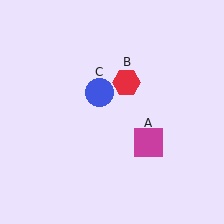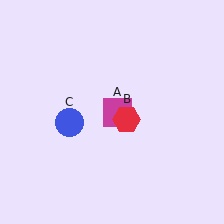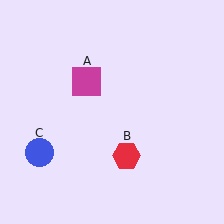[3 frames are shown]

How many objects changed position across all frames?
3 objects changed position: magenta square (object A), red hexagon (object B), blue circle (object C).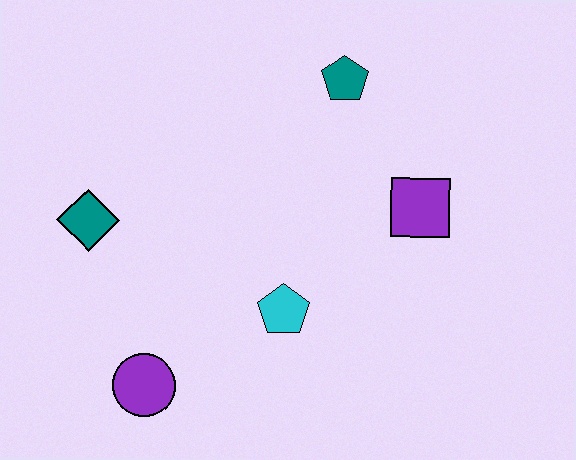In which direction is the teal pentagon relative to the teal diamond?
The teal pentagon is to the right of the teal diamond.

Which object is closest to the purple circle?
The cyan pentagon is closest to the purple circle.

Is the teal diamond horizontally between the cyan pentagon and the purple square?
No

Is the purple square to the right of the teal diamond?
Yes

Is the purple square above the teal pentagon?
No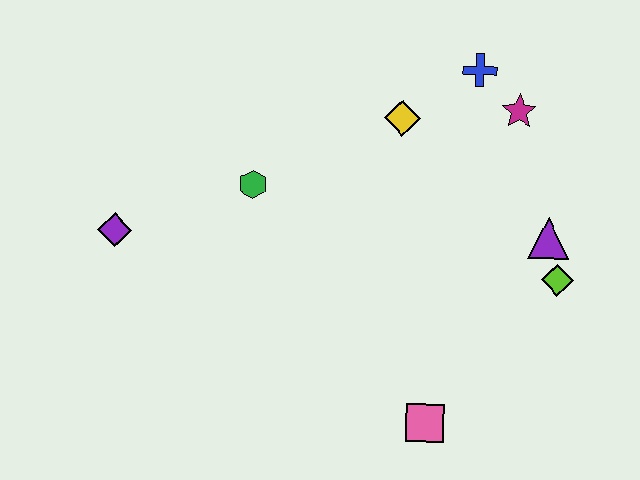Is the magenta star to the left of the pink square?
No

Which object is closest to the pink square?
The lime diamond is closest to the pink square.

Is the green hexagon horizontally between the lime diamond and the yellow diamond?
No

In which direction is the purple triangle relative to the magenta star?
The purple triangle is below the magenta star.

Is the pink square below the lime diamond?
Yes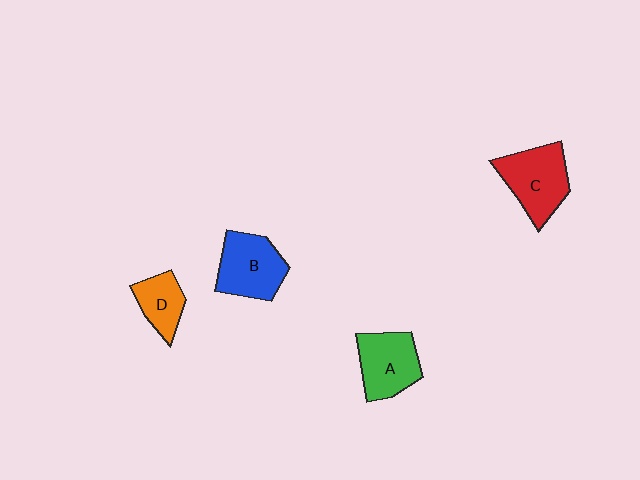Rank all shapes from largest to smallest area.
From largest to smallest: C (red), B (blue), A (green), D (orange).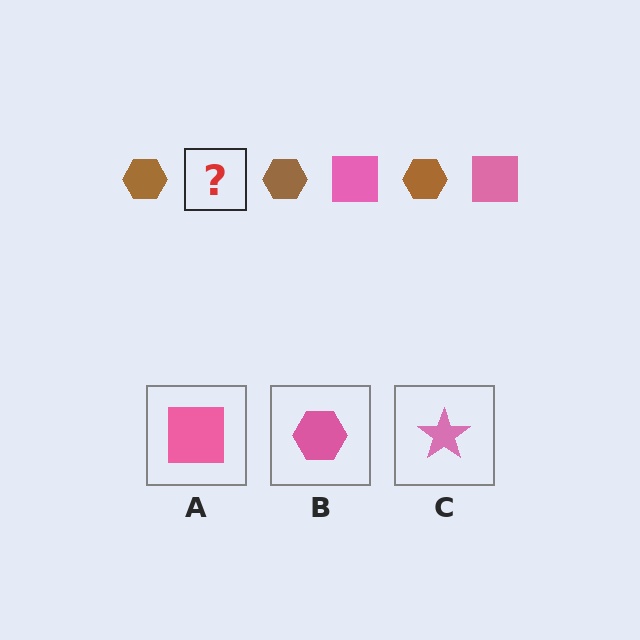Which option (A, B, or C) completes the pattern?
A.